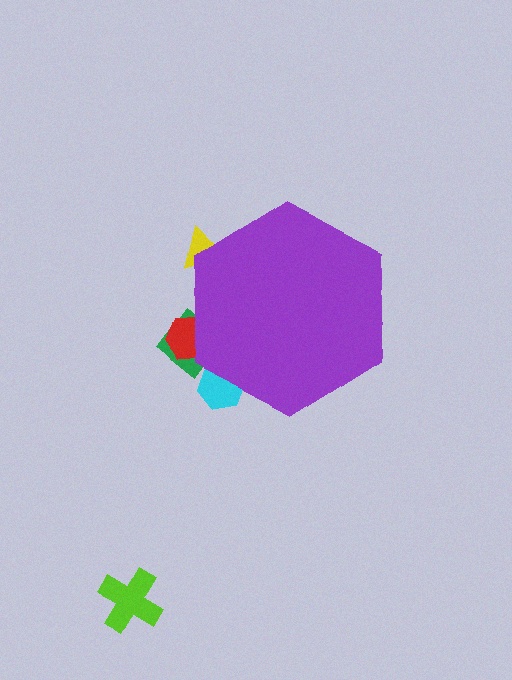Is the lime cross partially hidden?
No, the lime cross is fully visible.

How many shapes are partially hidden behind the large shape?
4 shapes are partially hidden.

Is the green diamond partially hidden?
Yes, the green diamond is partially hidden behind the purple hexagon.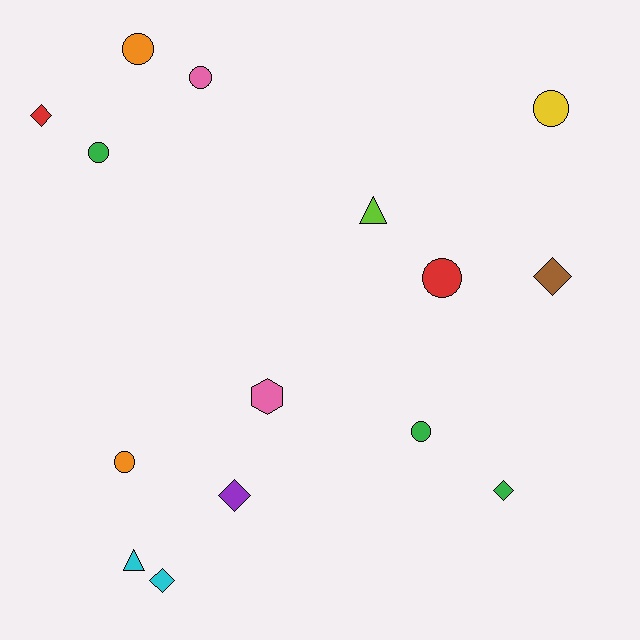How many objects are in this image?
There are 15 objects.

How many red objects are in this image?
There are 2 red objects.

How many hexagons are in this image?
There is 1 hexagon.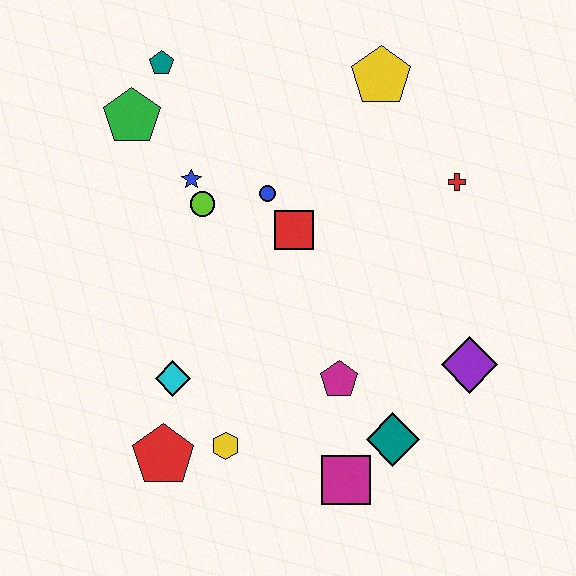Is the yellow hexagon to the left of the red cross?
Yes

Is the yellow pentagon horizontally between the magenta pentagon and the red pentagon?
No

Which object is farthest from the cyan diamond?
The yellow pentagon is farthest from the cyan diamond.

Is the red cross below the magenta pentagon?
No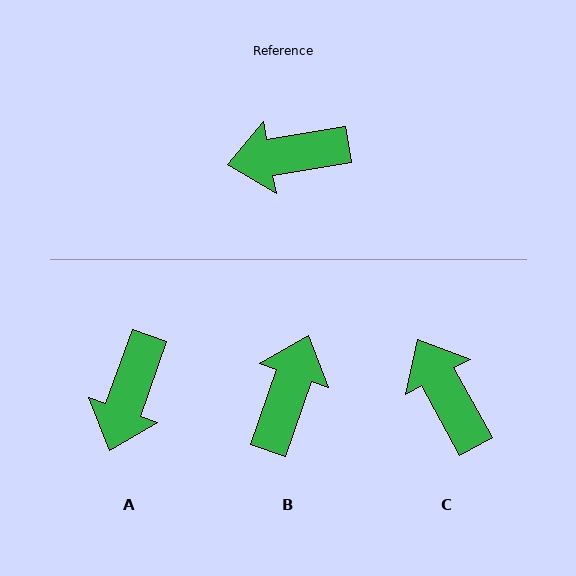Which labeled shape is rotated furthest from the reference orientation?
B, about 119 degrees away.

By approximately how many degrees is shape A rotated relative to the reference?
Approximately 61 degrees counter-clockwise.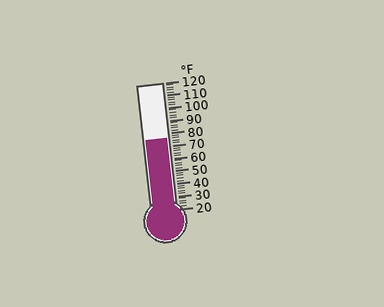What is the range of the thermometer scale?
The thermometer scale ranges from 20°F to 120°F.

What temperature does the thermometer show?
The thermometer shows approximately 76°F.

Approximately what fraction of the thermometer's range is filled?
The thermometer is filled to approximately 55% of its range.